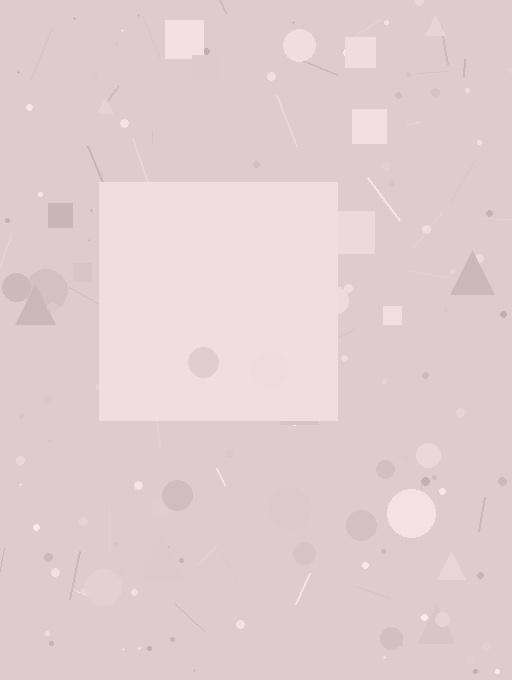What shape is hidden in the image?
A square is hidden in the image.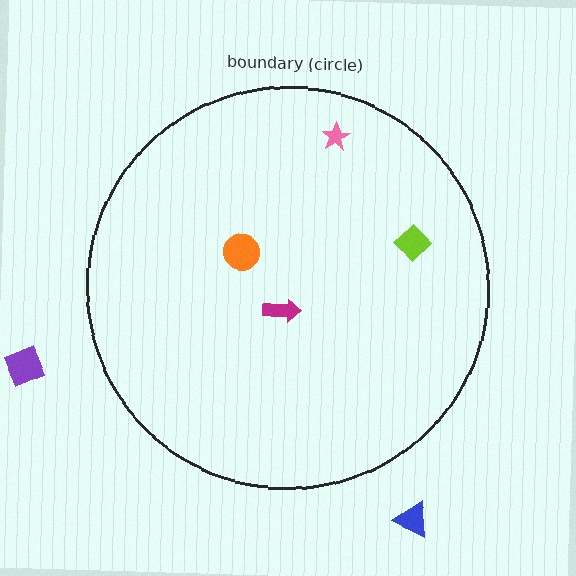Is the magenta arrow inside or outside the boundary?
Inside.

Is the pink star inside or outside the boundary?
Inside.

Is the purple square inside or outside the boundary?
Outside.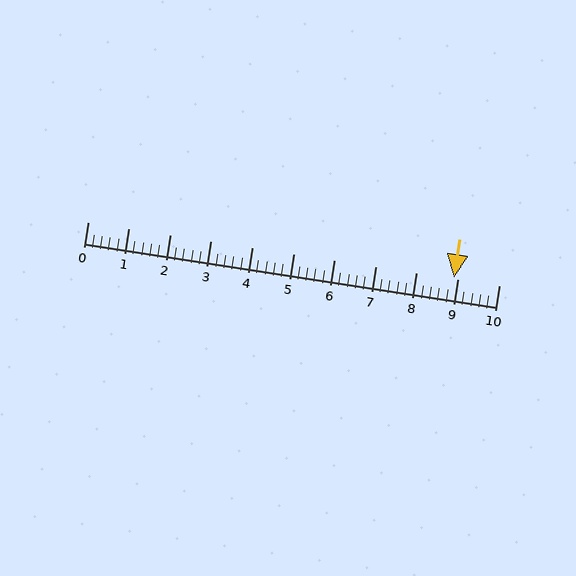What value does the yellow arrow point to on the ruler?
The yellow arrow points to approximately 8.9.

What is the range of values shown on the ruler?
The ruler shows values from 0 to 10.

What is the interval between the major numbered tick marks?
The major tick marks are spaced 1 units apart.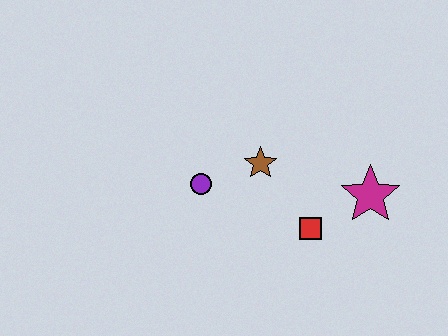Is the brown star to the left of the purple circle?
No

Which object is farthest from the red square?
The purple circle is farthest from the red square.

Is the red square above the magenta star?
No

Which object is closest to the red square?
The magenta star is closest to the red square.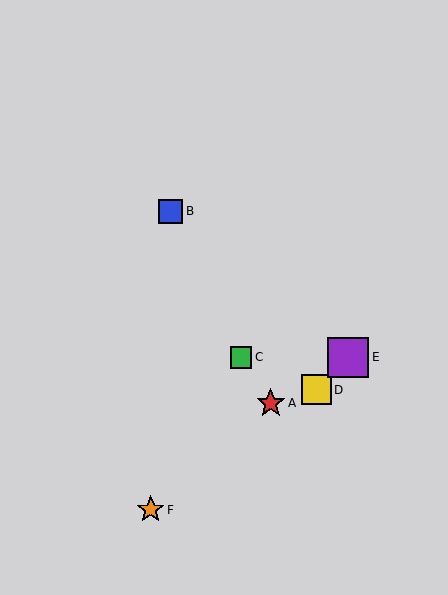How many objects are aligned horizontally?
2 objects (C, E) are aligned horizontally.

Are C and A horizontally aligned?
No, C is at y≈358 and A is at y≈403.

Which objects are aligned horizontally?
Objects C, E are aligned horizontally.